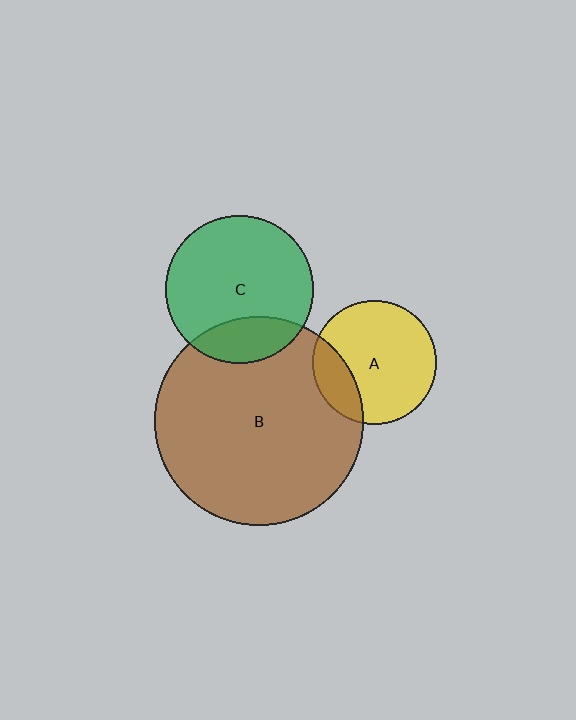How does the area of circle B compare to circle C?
Approximately 2.0 times.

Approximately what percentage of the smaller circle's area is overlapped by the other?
Approximately 20%.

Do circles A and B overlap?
Yes.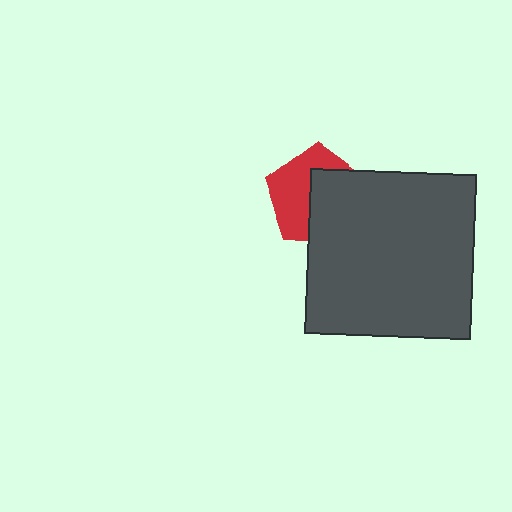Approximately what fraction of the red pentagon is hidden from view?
Roughly 51% of the red pentagon is hidden behind the dark gray square.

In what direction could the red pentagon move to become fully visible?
The red pentagon could move toward the upper-left. That would shift it out from behind the dark gray square entirely.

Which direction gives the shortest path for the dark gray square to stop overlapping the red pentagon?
Moving toward the lower-right gives the shortest separation.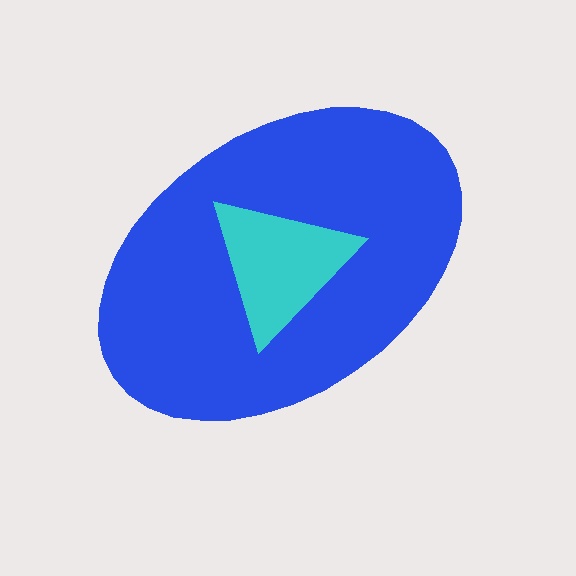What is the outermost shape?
The blue ellipse.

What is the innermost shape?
The cyan triangle.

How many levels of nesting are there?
2.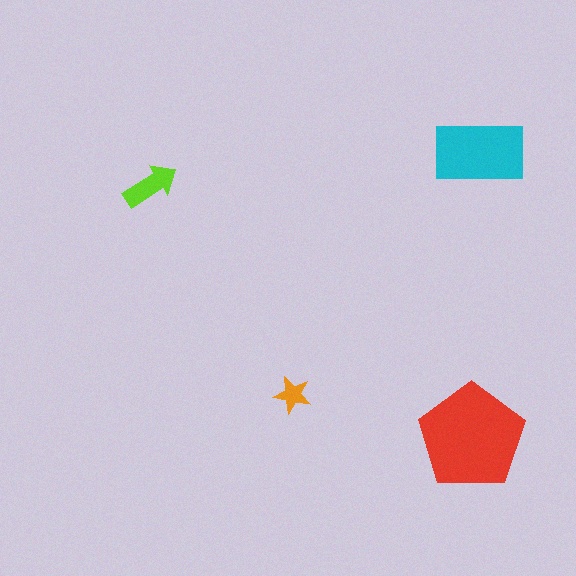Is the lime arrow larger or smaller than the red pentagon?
Smaller.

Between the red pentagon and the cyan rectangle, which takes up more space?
The red pentagon.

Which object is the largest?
The red pentagon.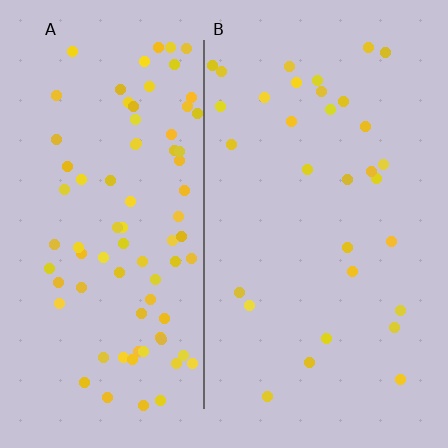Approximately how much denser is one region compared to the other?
Approximately 2.6× — region A over region B.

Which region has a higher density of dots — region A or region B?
A (the left).